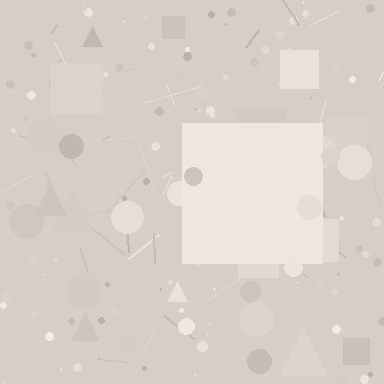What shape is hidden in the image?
A square is hidden in the image.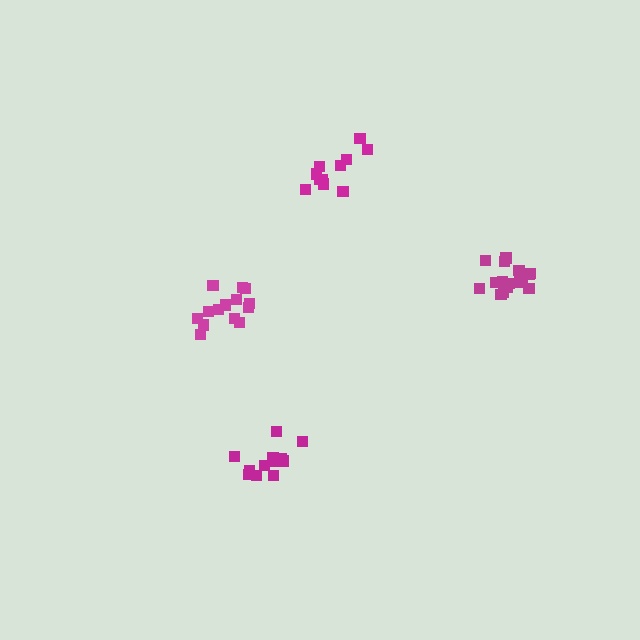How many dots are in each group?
Group 1: 15 dots, Group 2: 11 dots, Group 3: 16 dots, Group 4: 12 dots (54 total).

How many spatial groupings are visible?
There are 4 spatial groupings.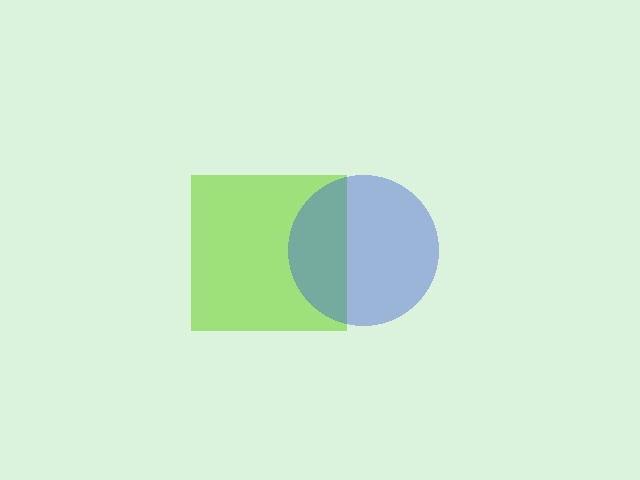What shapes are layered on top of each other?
The layered shapes are: a lime square, a blue circle.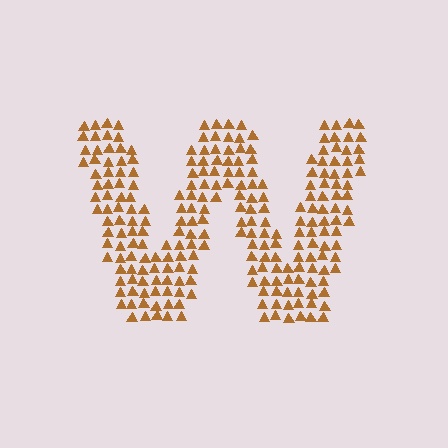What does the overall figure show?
The overall figure shows the letter W.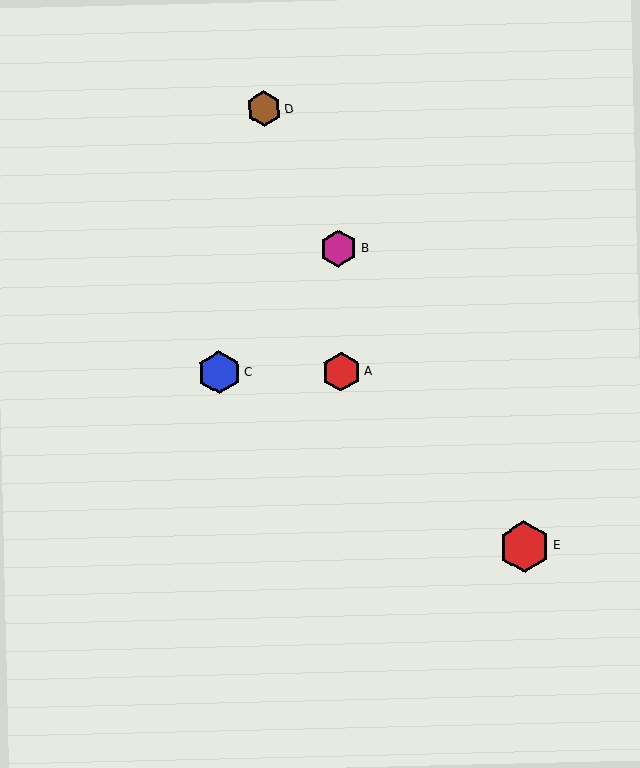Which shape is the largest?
The red hexagon (labeled E) is the largest.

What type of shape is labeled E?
Shape E is a red hexagon.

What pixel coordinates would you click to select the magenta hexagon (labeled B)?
Click at (339, 249) to select the magenta hexagon B.